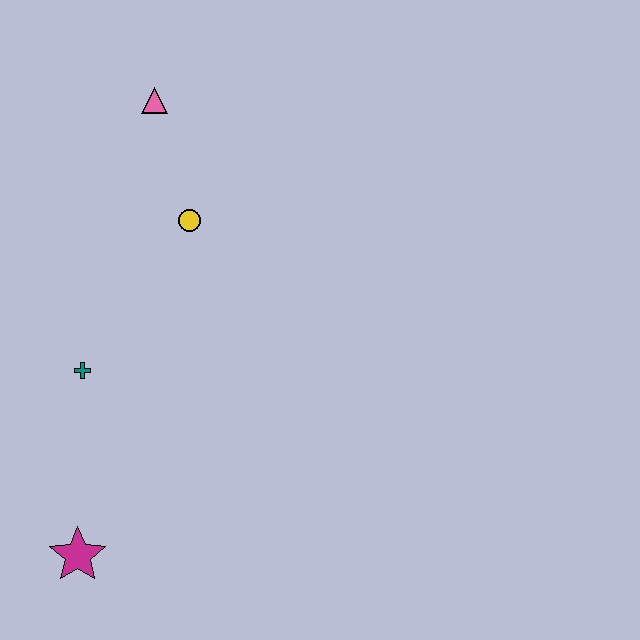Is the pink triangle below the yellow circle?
No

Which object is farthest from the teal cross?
The pink triangle is farthest from the teal cross.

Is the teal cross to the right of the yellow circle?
No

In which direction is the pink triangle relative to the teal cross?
The pink triangle is above the teal cross.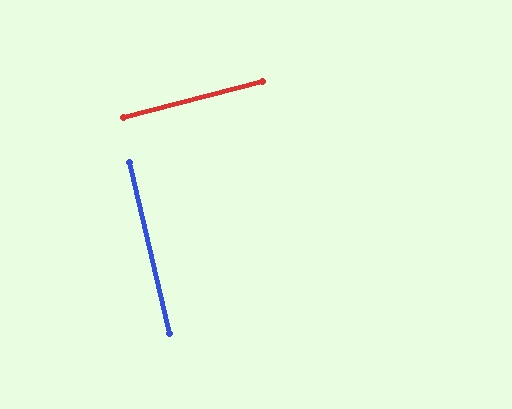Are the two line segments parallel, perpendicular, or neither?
Perpendicular — they meet at approximately 89°.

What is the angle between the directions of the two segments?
Approximately 89 degrees.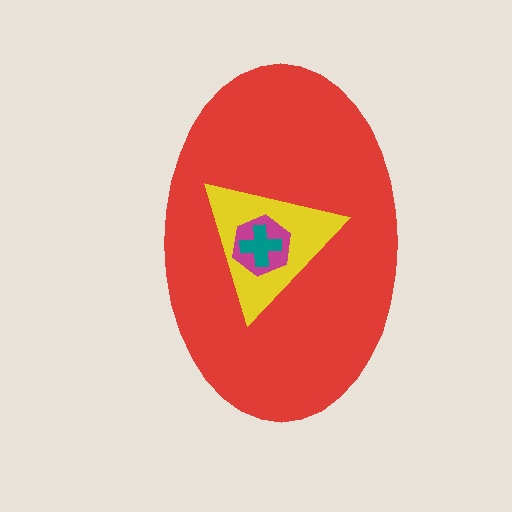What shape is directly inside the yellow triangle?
The magenta hexagon.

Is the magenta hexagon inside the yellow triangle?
Yes.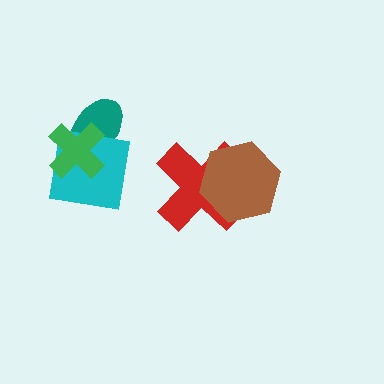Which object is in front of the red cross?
The brown hexagon is in front of the red cross.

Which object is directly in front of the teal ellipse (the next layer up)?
The cyan square is directly in front of the teal ellipse.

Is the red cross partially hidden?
Yes, it is partially covered by another shape.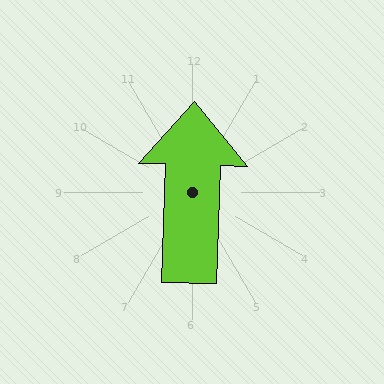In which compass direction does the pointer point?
North.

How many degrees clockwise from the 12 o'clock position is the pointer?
Approximately 2 degrees.